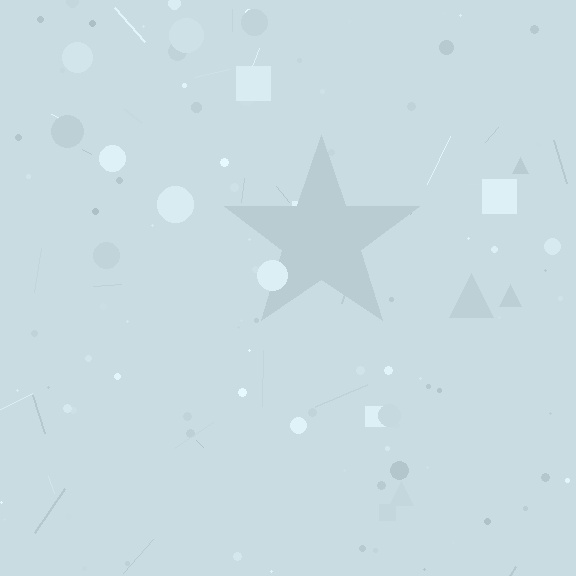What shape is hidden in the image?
A star is hidden in the image.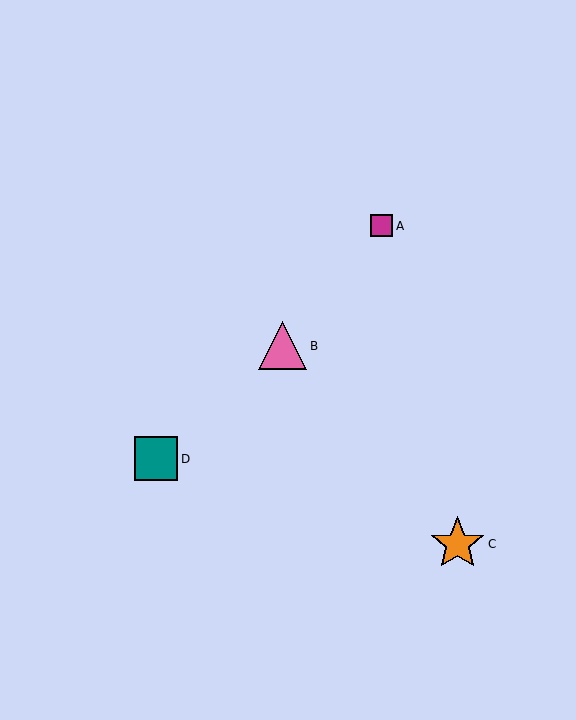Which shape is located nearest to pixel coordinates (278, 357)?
The pink triangle (labeled B) at (283, 346) is nearest to that location.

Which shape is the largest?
The orange star (labeled C) is the largest.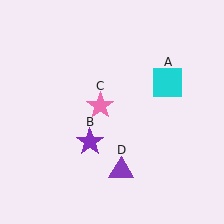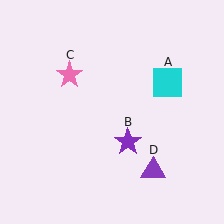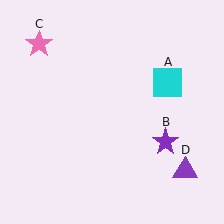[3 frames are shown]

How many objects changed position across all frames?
3 objects changed position: purple star (object B), pink star (object C), purple triangle (object D).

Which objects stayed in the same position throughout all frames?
Cyan square (object A) remained stationary.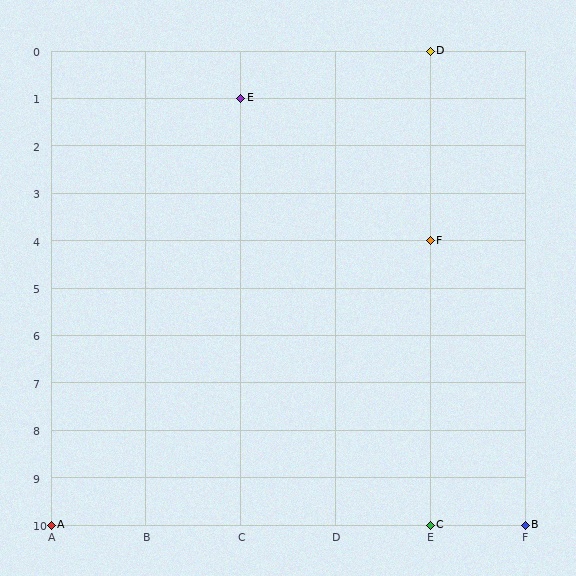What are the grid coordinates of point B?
Point B is at grid coordinates (F, 10).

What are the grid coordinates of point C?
Point C is at grid coordinates (E, 10).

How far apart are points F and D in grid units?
Points F and D are 4 rows apart.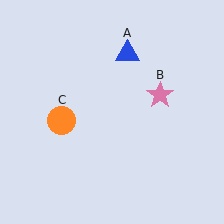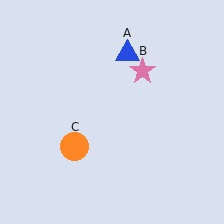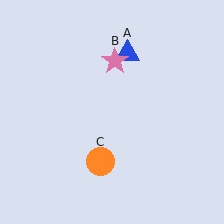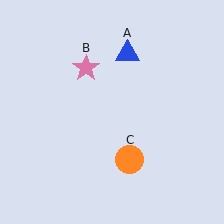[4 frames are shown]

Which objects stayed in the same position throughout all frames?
Blue triangle (object A) remained stationary.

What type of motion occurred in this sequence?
The pink star (object B), orange circle (object C) rotated counterclockwise around the center of the scene.